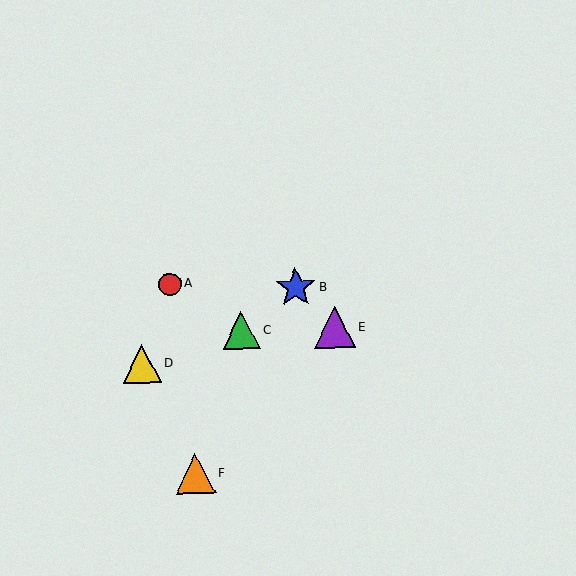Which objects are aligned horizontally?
Objects C, E are aligned horizontally.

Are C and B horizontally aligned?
No, C is at y≈330 and B is at y≈287.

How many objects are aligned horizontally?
2 objects (C, E) are aligned horizontally.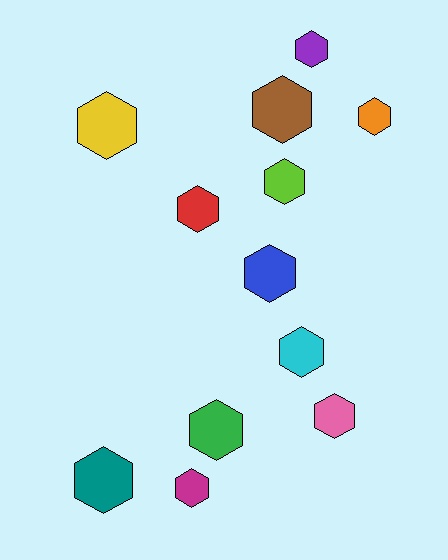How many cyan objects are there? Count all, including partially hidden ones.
There is 1 cyan object.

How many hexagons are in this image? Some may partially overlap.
There are 12 hexagons.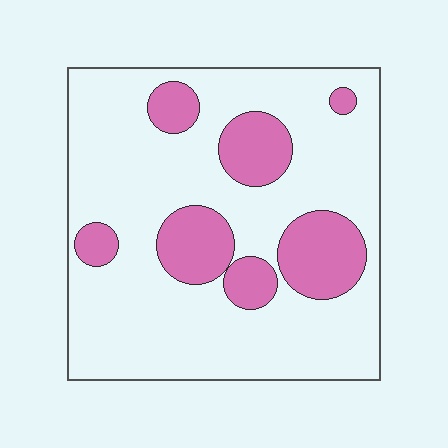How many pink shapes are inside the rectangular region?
7.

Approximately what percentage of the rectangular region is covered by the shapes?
Approximately 25%.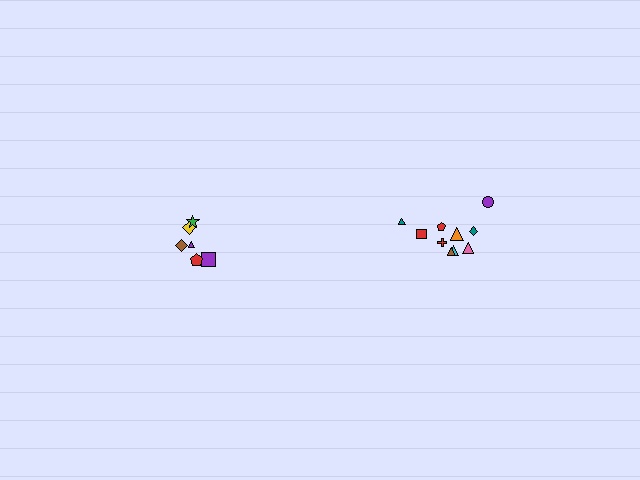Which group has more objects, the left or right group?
The right group.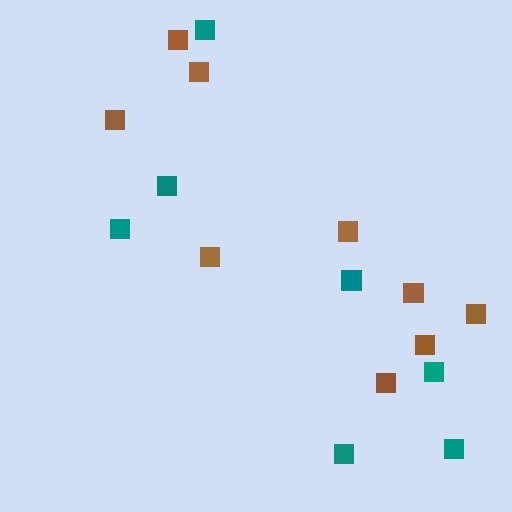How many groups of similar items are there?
There are 2 groups: one group of brown squares (9) and one group of teal squares (7).